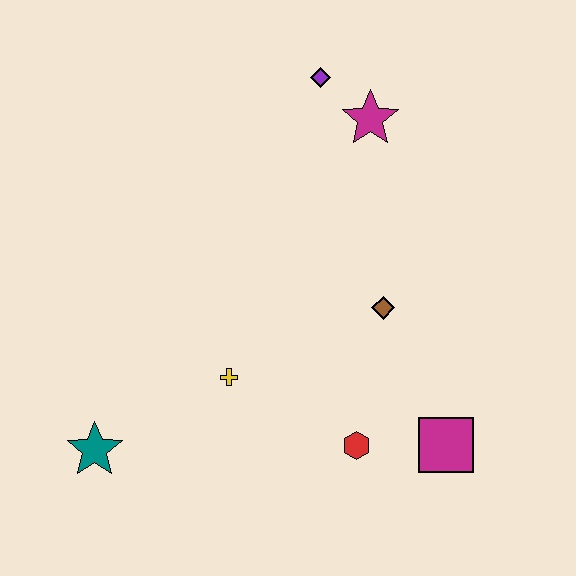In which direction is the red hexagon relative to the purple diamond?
The red hexagon is below the purple diamond.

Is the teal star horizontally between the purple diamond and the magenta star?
No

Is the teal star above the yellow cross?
No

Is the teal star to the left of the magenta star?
Yes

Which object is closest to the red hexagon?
The magenta square is closest to the red hexagon.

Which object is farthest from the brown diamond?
The teal star is farthest from the brown diamond.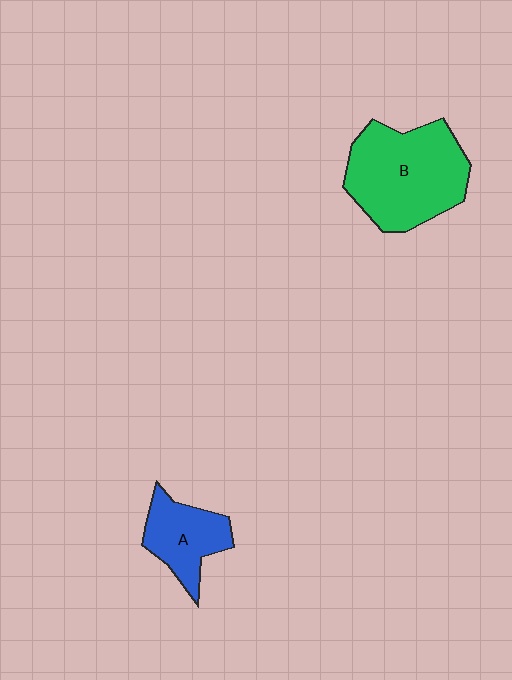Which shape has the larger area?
Shape B (green).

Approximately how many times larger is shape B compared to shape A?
Approximately 1.9 times.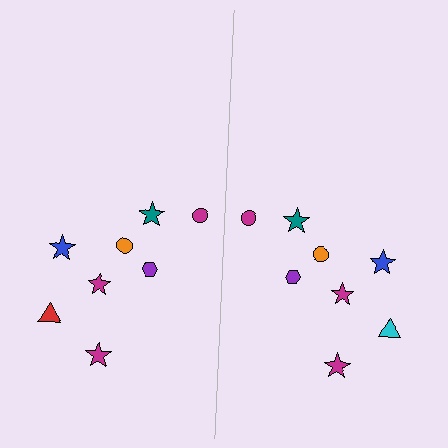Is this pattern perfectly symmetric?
No, the pattern is not perfectly symmetric. The cyan triangle on the right side breaks the symmetry — its mirror counterpart is red.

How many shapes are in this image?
There are 16 shapes in this image.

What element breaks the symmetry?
The cyan triangle on the right side breaks the symmetry — its mirror counterpart is red.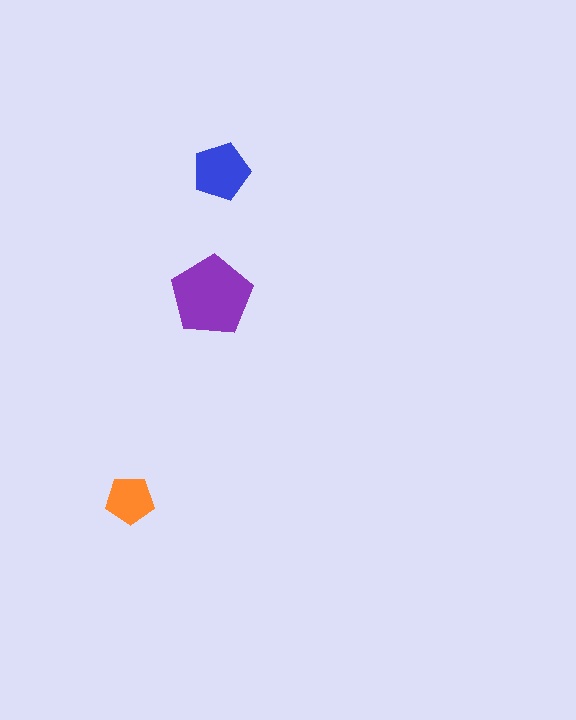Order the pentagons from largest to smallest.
the purple one, the blue one, the orange one.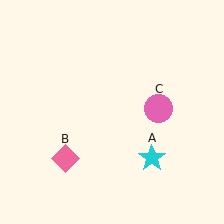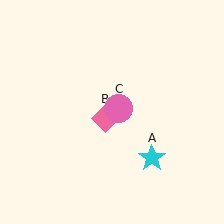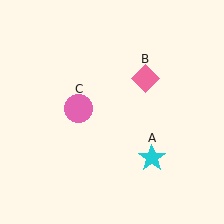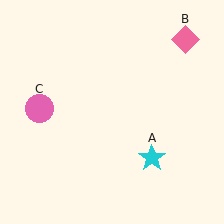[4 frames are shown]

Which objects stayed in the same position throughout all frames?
Cyan star (object A) remained stationary.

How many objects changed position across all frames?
2 objects changed position: pink diamond (object B), pink circle (object C).